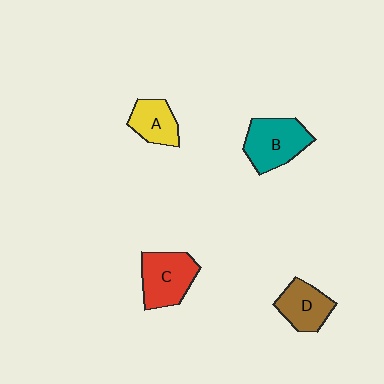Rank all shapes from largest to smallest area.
From largest to smallest: B (teal), C (red), D (brown), A (yellow).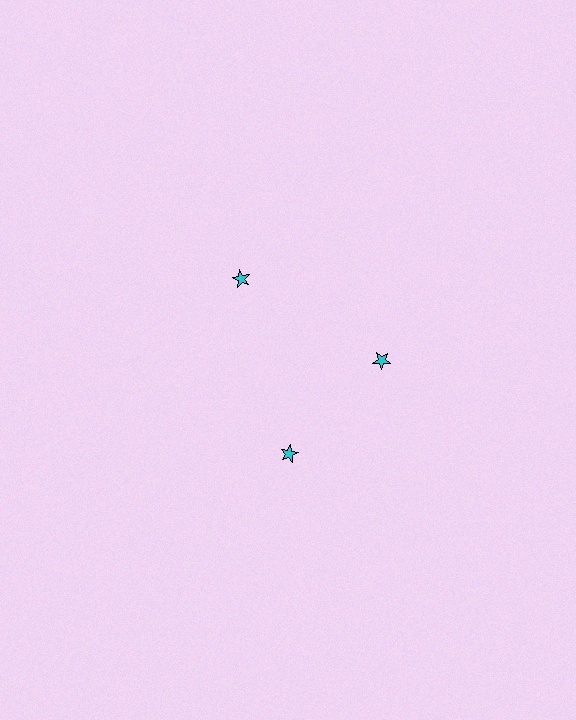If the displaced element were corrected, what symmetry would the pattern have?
It would have 3-fold rotational symmetry — the pattern would map onto itself every 120 degrees.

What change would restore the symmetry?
The symmetry would be restored by rotating it back into even spacing with its neighbors so that all 3 stars sit at equal angles and equal distance from the center.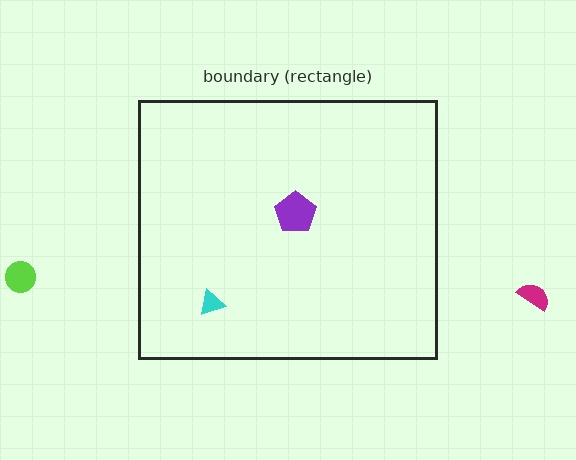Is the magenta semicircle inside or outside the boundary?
Outside.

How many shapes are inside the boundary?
2 inside, 2 outside.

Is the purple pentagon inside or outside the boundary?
Inside.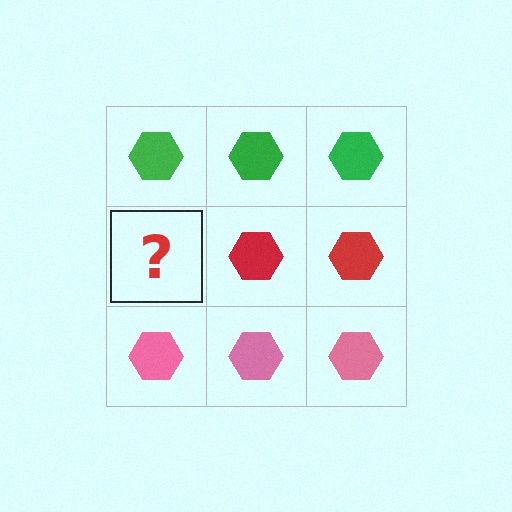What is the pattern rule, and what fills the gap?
The rule is that each row has a consistent color. The gap should be filled with a red hexagon.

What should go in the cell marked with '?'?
The missing cell should contain a red hexagon.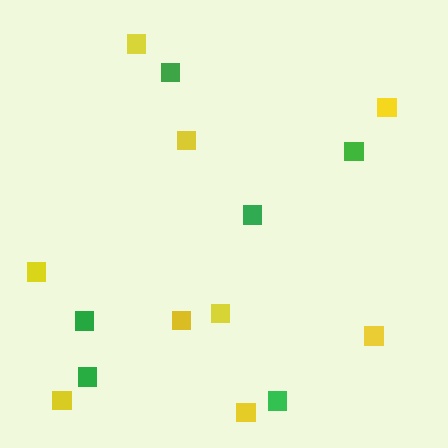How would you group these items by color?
There are 2 groups: one group of green squares (6) and one group of yellow squares (9).